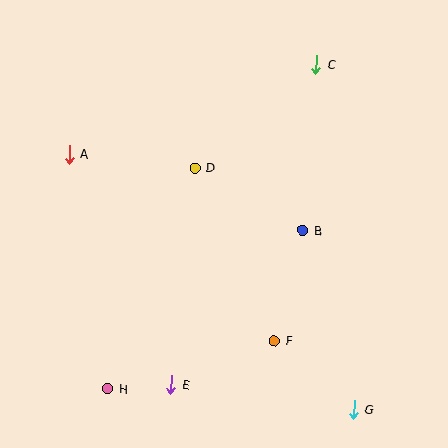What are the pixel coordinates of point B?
Point B is at (302, 230).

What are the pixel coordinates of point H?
Point H is at (108, 389).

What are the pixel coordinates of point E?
Point E is at (171, 384).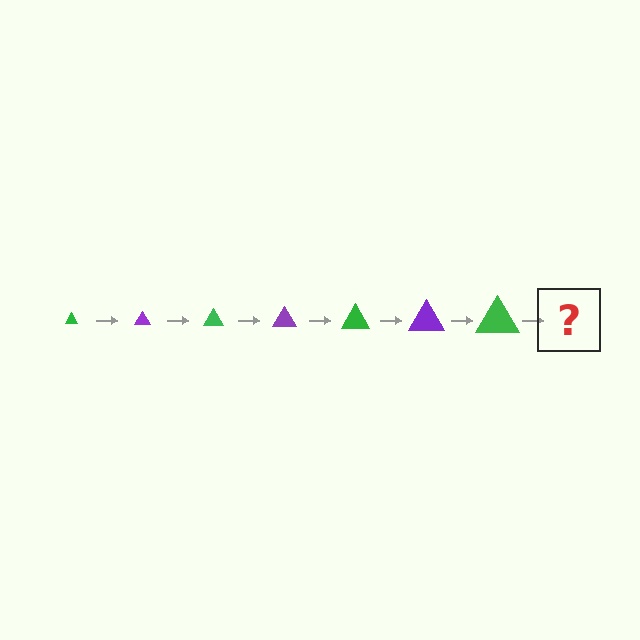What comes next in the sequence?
The next element should be a purple triangle, larger than the previous one.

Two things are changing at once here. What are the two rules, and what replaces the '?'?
The two rules are that the triangle grows larger each step and the color cycles through green and purple. The '?' should be a purple triangle, larger than the previous one.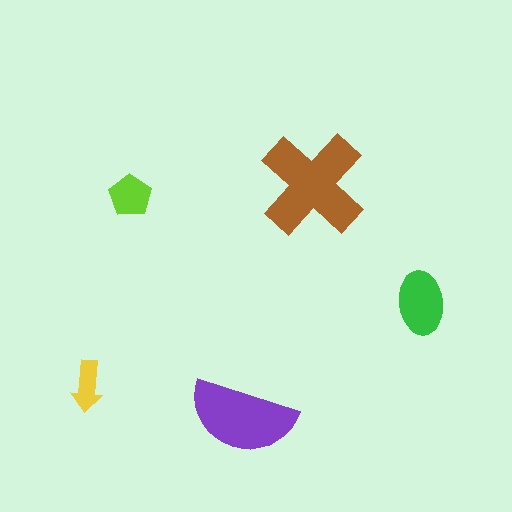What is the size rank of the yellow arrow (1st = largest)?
5th.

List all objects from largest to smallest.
The brown cross, the purple semicircle, the green ellipse, the lime pentagon, the yellow arrow.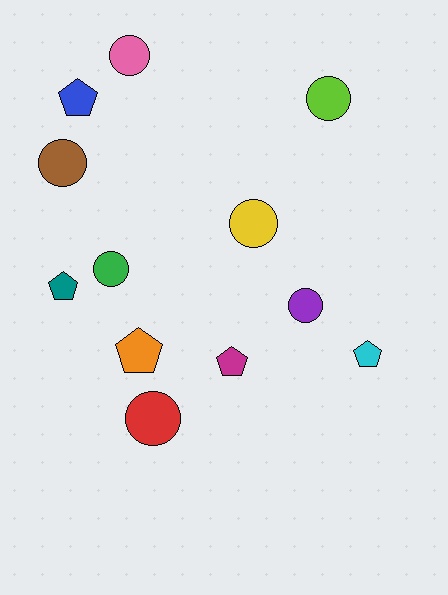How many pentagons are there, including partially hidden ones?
There are 5 pentagons.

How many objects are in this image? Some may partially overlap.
There are 12 objects.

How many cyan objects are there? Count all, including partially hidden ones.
There is 1 cyan object.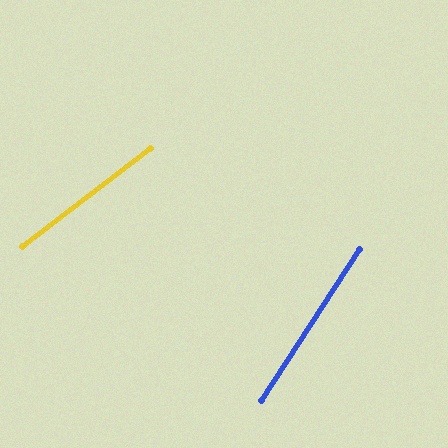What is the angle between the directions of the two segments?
Approximately 19 degrees.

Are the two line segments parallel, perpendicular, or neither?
Neither parallel nor perpendicular — they differ by about 19°.